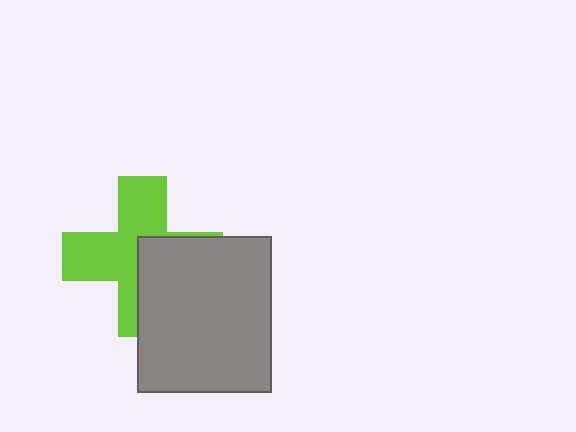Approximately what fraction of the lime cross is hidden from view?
Roughly 41% of the lime cross is hidden behind the gray rectangle.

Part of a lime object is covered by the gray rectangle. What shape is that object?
It is a cross.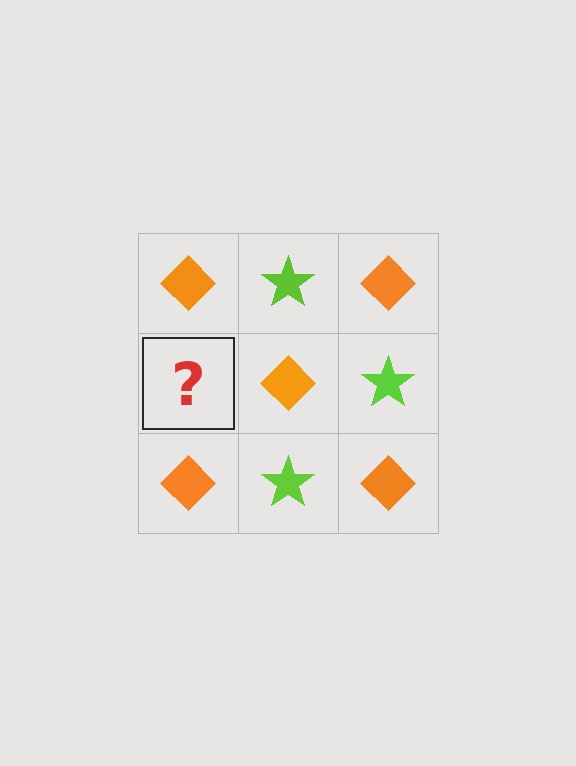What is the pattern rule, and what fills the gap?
The rule is that it alternates orange diamond and lime star in a checkerboard pattern. The gap should be filled with a lime star.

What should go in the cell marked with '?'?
The missing cell should contain a lime star.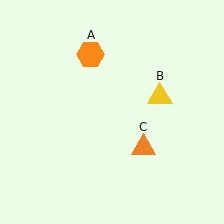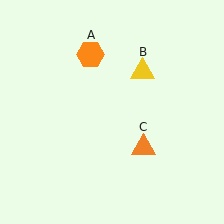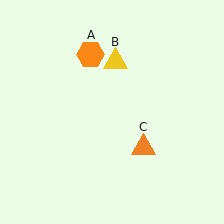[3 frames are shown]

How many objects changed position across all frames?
1 object changed position: yellow triangle (object B).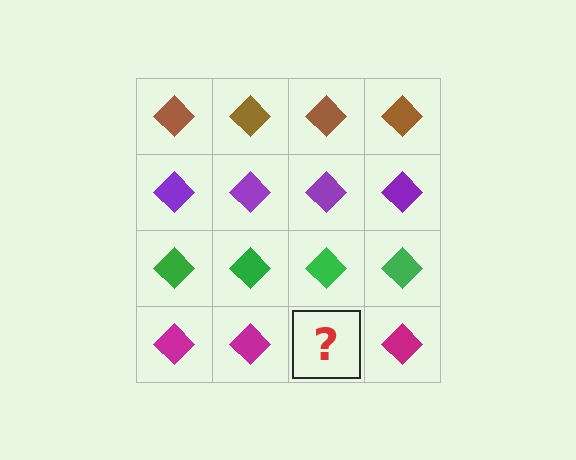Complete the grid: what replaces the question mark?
The question mark should be replaced with a magenta diamond.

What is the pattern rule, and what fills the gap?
The rule is that each row has a consistent color. The gap should be filled with a magenta diamond.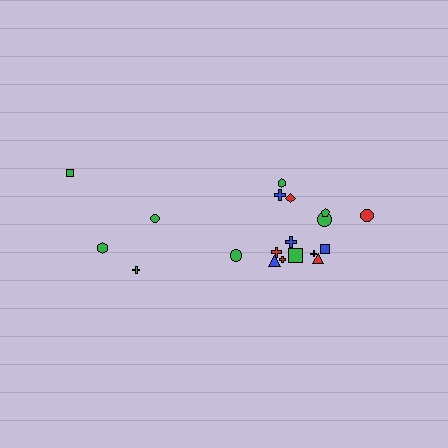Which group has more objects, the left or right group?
The right group.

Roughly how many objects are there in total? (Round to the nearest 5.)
Roughly 20 objects in total.